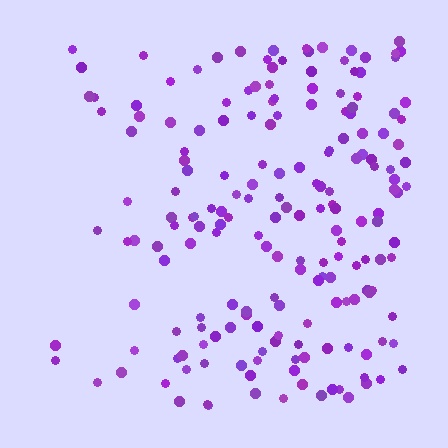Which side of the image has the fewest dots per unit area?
The left.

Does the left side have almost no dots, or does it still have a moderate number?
Still a moderate number, just noticeably fewer than the right.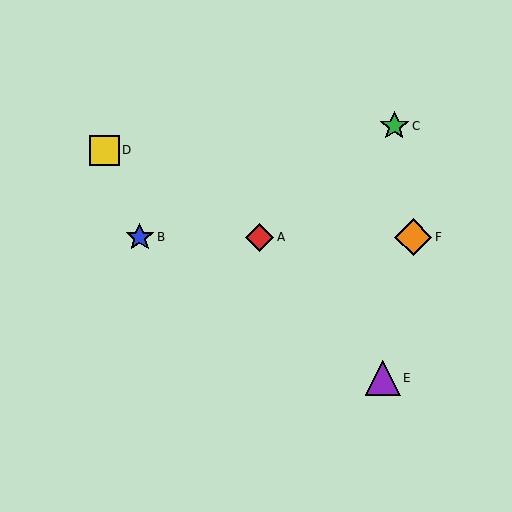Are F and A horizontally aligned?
Yes, both are at y≈237.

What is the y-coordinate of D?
Object D is at y≈150.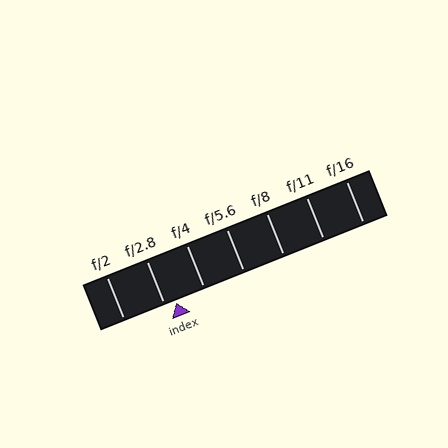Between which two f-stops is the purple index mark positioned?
The index mark is between f/2.8 and f/4.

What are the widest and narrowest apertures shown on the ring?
The widest aperture shown is f/2 and the narrowest is f/16.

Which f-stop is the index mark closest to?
The index mark is closest to f/2.8.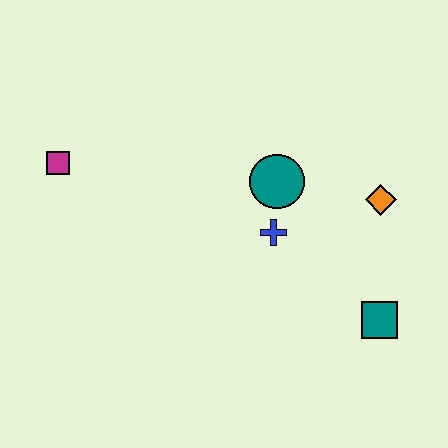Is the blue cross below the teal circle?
Yes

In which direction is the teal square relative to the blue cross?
The teal square is to the right of the blue cross.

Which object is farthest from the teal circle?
The magenta square is farthest from the teal circle.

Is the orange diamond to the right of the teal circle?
Yes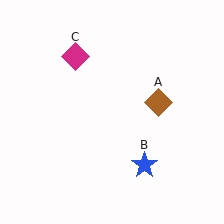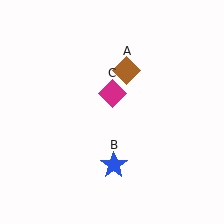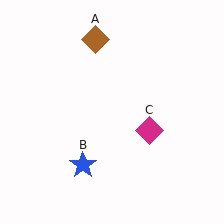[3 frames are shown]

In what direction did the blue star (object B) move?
The blue star (object B) moved left.